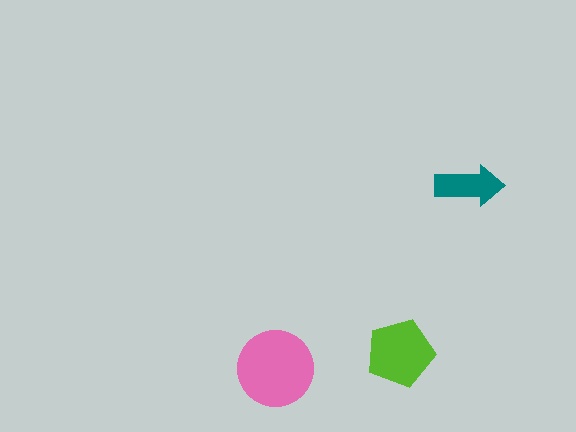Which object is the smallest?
The teal arrow.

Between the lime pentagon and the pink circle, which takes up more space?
The pink circle.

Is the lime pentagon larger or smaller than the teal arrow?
Larger.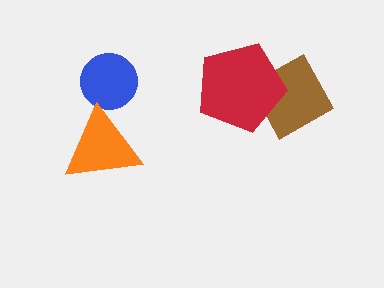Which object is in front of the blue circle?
The orange triangle is in front of the blue circle.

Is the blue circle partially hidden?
Yes, it is partially covered by another shape.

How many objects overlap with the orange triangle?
1 object overlaps with the orange triangle.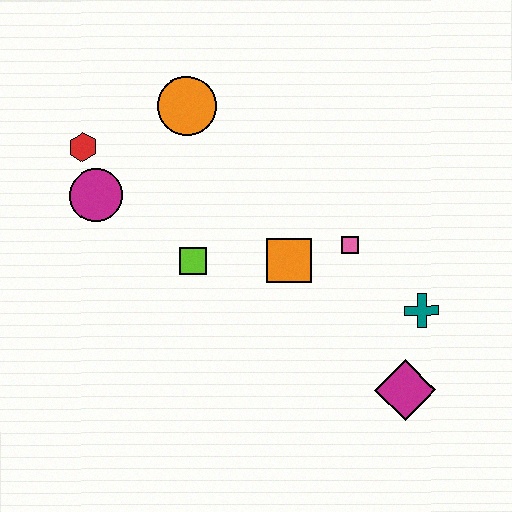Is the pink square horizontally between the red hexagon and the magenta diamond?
Yes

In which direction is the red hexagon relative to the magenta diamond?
The red hexagon is to the left of the magenta diamond.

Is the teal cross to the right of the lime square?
Yes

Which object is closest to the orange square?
The pink square is closest to the orange square.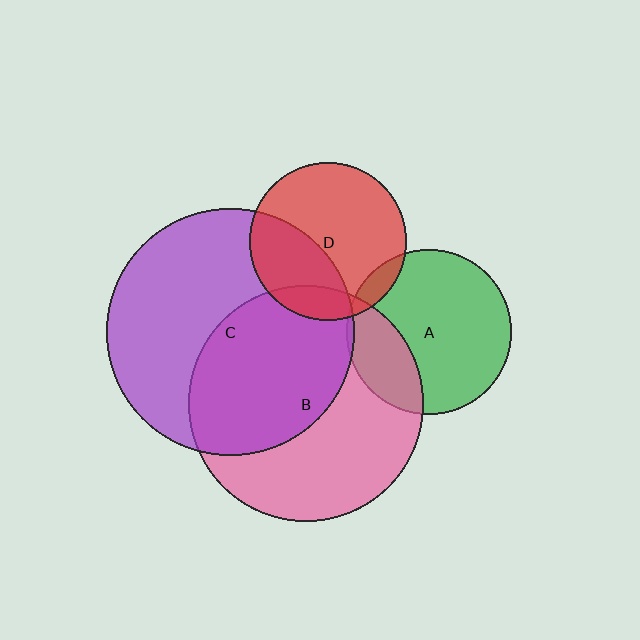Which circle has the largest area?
Circle C (purple).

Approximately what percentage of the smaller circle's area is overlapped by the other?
Approximately 25%.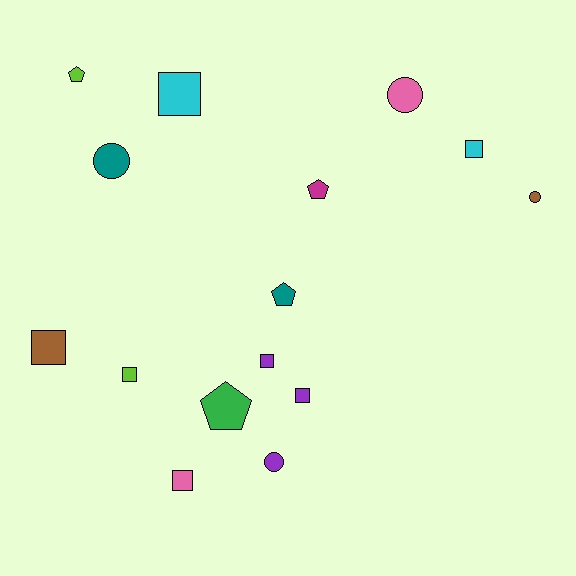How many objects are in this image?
There are 15 objects.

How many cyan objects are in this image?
There are 2 cyan objects.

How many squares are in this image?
There are 7 squares.